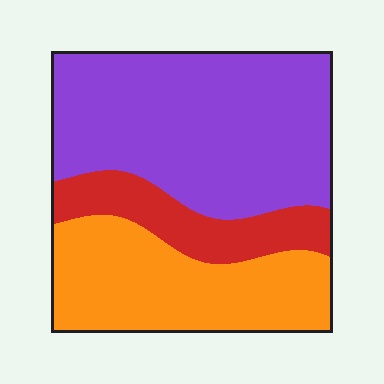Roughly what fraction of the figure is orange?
Orange covers around 30% of the figure.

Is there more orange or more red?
Orange.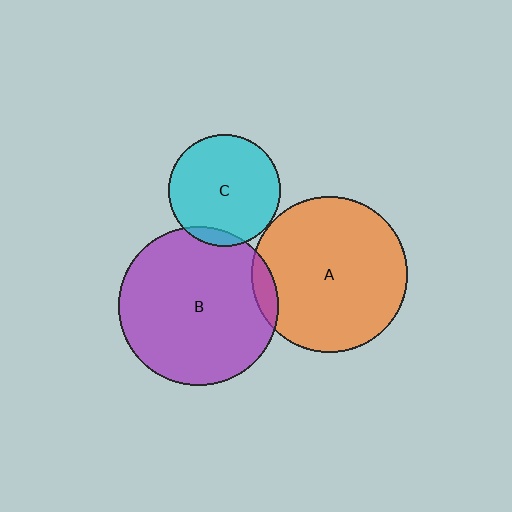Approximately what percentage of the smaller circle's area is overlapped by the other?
Approximately 5%.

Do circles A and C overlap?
Yes.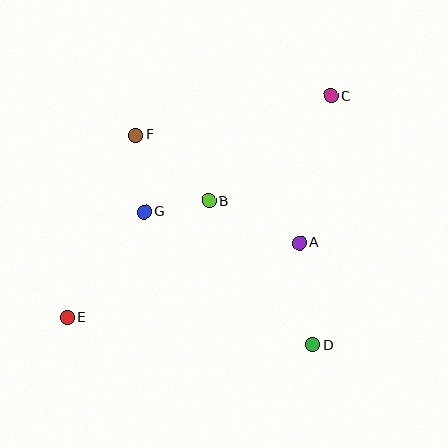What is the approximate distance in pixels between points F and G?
The distance between F and G is approximately 77 pixels.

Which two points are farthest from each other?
Points C and E are farthest from each other.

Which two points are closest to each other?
Points B and G are closest to each other.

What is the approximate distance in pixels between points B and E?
The distance between B and E is approximately 184 pixels.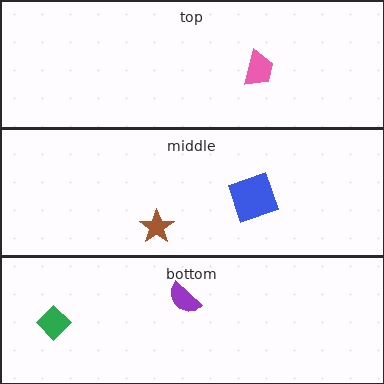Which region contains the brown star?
The middle region.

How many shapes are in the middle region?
2.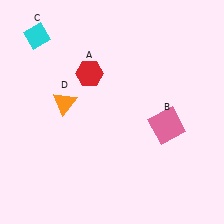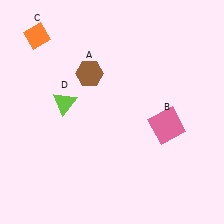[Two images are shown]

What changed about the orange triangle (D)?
In Image 1, D is orange. In Image 2, it changed to lime.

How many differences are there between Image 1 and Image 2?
There are 3 differences between the two images.